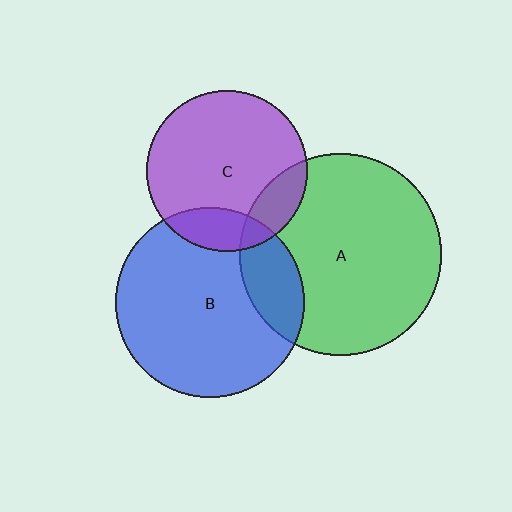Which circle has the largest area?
Circle A (green).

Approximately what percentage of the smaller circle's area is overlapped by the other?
Approximately 15%.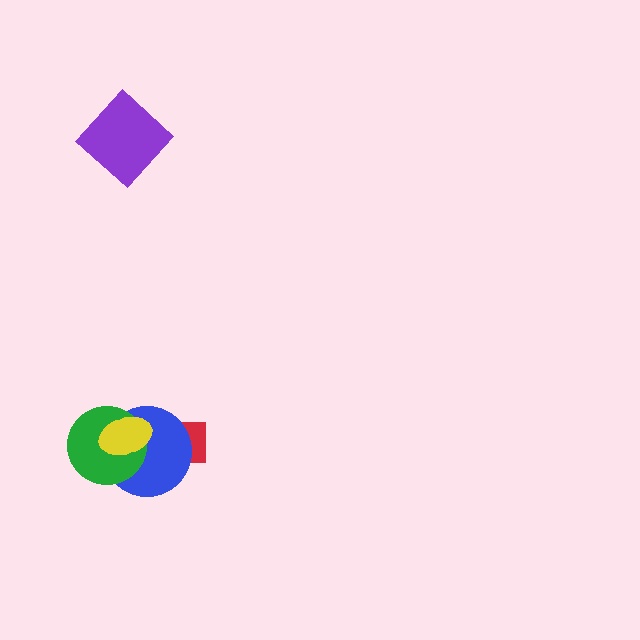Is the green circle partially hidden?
Yes, it is partially covered by another shape.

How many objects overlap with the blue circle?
3 objects overlap with the blue circle.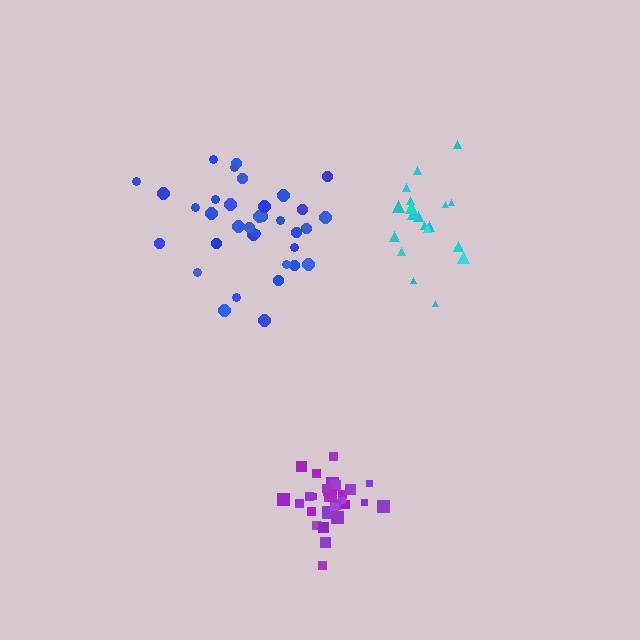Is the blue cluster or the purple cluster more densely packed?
Purple.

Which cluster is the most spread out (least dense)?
Cyan.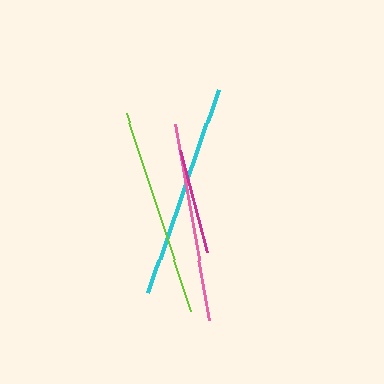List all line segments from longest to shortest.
From longest to shortest: cyan, lime, pink, magenta.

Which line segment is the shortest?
The magenta line is the shortest at approximately 106 pixels.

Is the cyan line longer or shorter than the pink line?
The cyan line is longer than the pink line.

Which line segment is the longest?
The cyan line is the longest at approximately 215 pixels.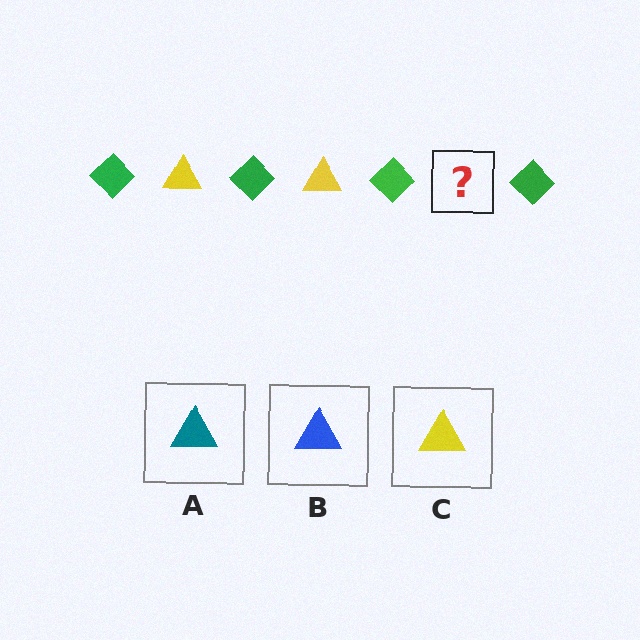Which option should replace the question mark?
Option C.